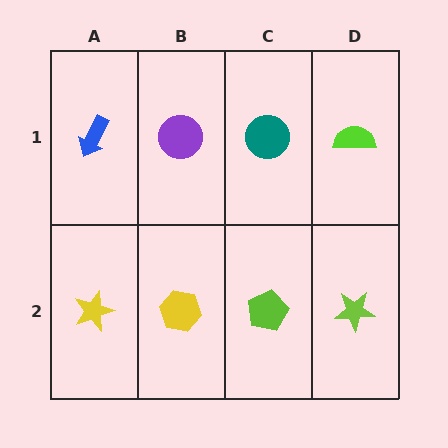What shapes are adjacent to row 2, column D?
A lime semicircle (row 1, column D), a lime pentagon (row 2, column C).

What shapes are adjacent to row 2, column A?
A blue arrow (row 1, column A), a yellow hexagon (row 2, column B).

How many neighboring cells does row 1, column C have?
3.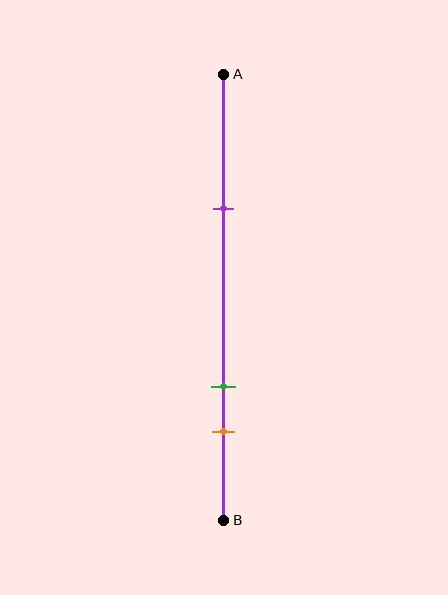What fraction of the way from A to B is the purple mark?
The purple mark is approximately 30% (0.3) of the way from A to B.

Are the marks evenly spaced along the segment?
No, the marks are not evenly spaced.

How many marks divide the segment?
There are 3 marks dividing the segment.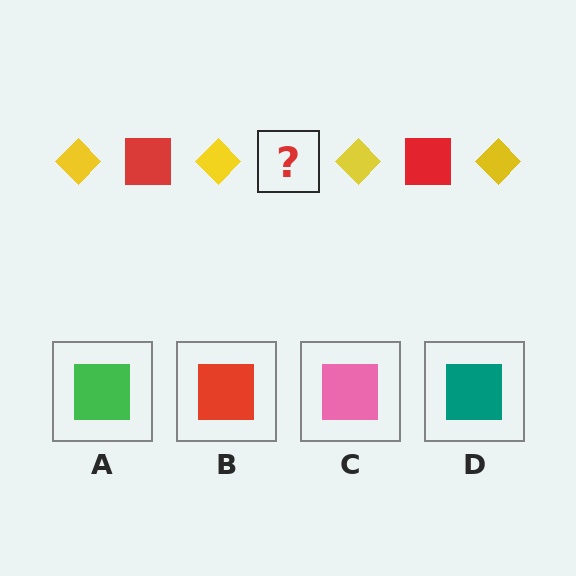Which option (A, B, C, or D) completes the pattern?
B.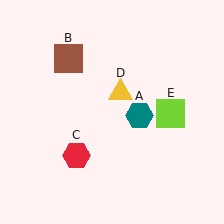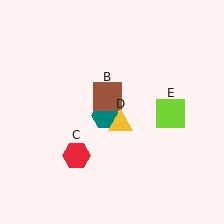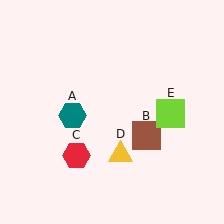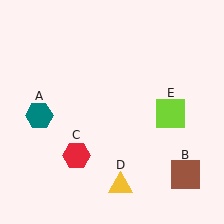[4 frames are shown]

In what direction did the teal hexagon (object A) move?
The teal hexagon (object A) moved left.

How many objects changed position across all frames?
3 objects changed position: teal hexagon (object A), brown square (object B), yellow triangle (object D).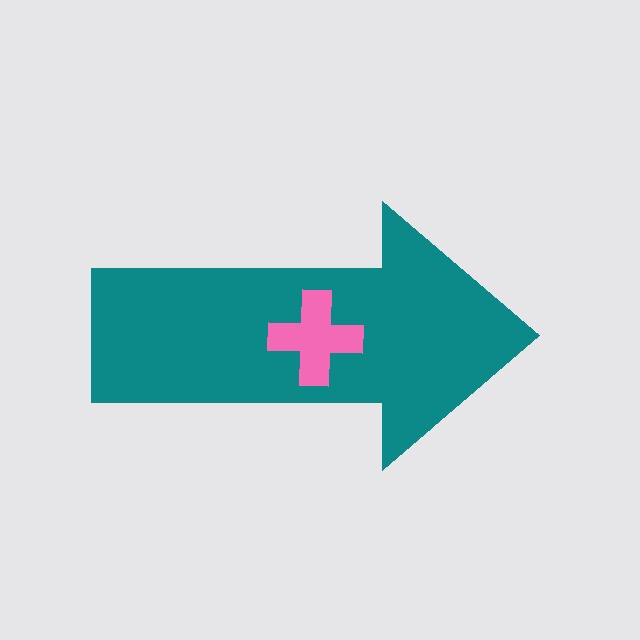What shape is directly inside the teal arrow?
The pink cross.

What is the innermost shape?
The pink cross.